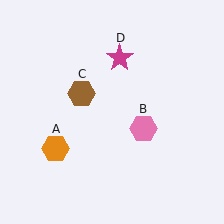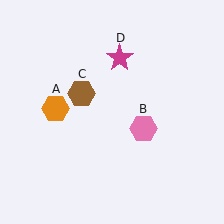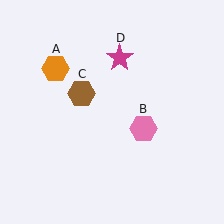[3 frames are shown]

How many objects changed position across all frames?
1 object changed position: orange hexagon (object A).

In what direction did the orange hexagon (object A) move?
The orange hexagon (object A) moved up.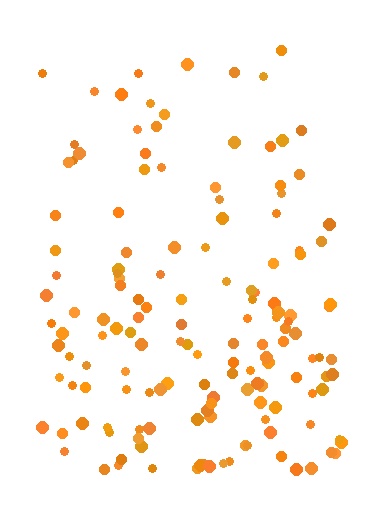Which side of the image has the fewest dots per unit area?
The top.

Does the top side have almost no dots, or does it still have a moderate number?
Still a moderate number, just noticeably fewer than the bottom.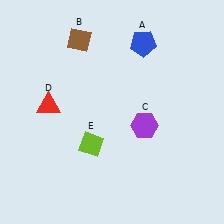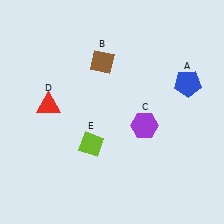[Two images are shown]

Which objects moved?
The objects that moved are: the blue pentagon (A), the brown diamond (B).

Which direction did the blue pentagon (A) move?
The blue pentagon (A) moved right.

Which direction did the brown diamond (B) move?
The brown diamond (B) moved right.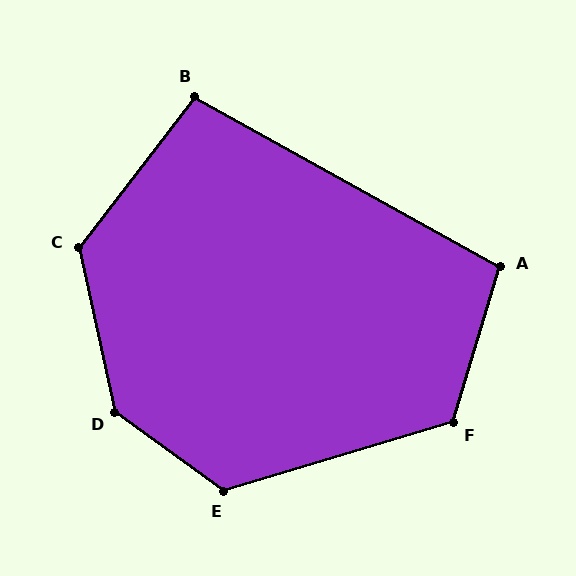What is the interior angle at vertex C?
Approximately 130 degrees (obtuse).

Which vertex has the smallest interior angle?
B, at approximately 98 degrees.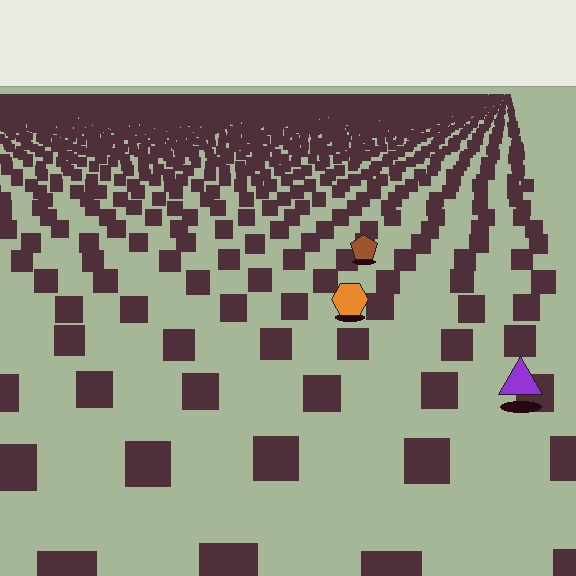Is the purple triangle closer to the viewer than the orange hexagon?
Yes. The purple triangle is closer — you can tell from the texture gradient: the ground texture is coarser near it.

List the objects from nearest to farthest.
From nearest to farthest: the purple triangle, the orange hexagon, the brown pentagon.